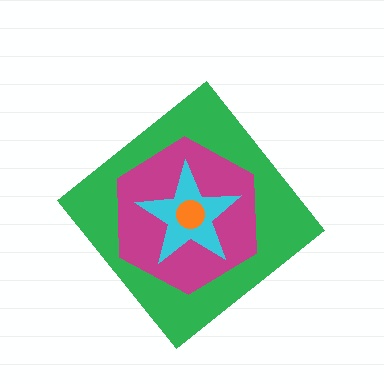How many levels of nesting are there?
4.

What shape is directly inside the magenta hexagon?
The cyan star.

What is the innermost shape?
The orange circle.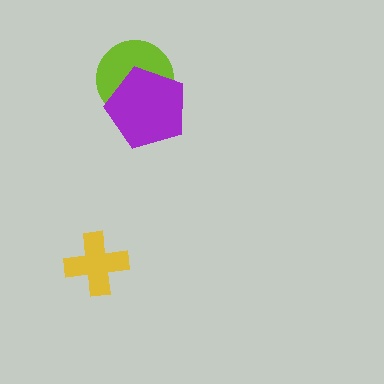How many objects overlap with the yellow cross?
0 objects overlap with the yellow cross.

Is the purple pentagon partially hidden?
No, no other shape covers it.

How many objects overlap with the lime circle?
1 object overlaps with the lime circle.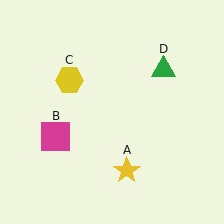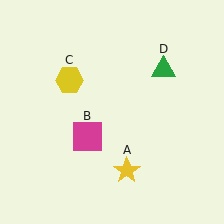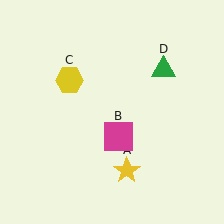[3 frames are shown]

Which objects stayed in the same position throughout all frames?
Yellow star (object A) and yellow hexagon (object C) and green triangle (object D) remained stationary.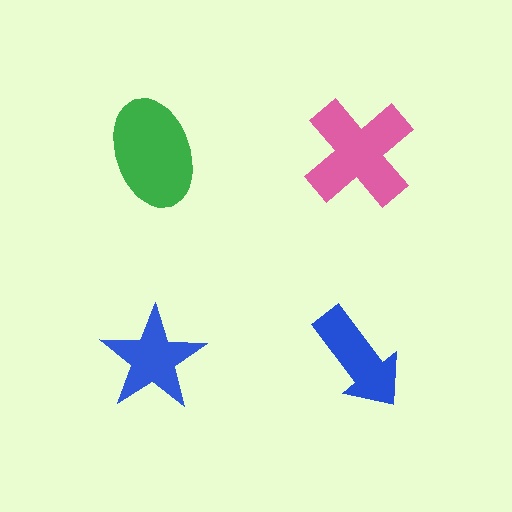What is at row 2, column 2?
A blue arrow.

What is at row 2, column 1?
A blue star.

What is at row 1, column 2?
A pink cross.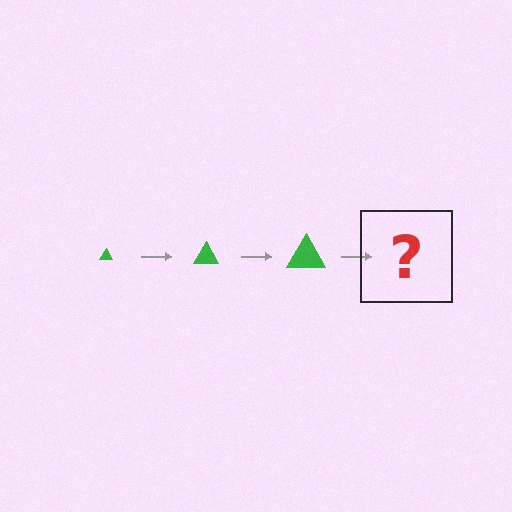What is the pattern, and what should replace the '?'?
The pattern is that the triangle gets progressively larger each step. The '?' should be a green triangle, larger than the previous one.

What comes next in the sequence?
The next element should be a green triangle, larger than the previous one.